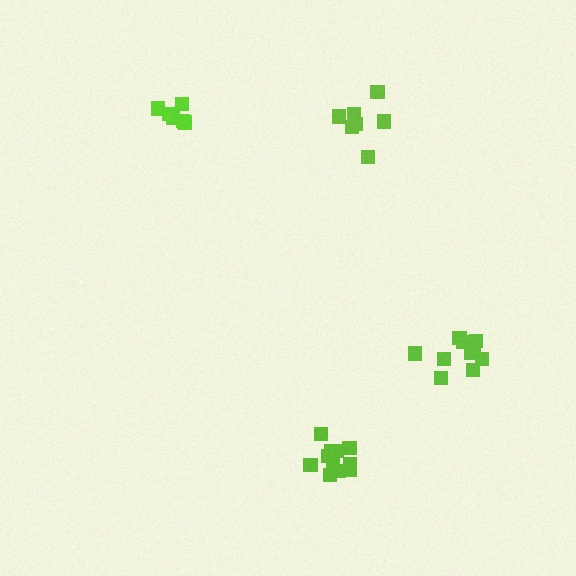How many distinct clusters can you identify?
There are 4 distinct clusters.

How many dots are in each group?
Group 1: 10 dots, Group 2: 11 dots, Group 3: 7 dots, Group 4: 7 dots (35 total).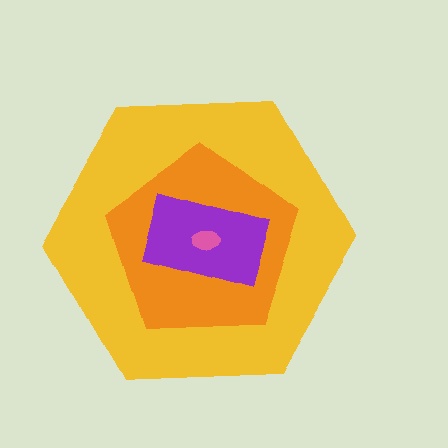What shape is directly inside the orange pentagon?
The purple rectangle.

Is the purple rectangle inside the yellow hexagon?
Yes.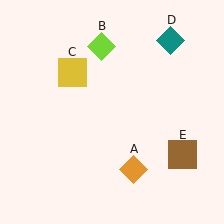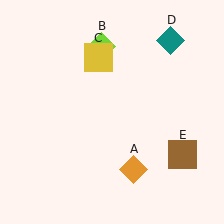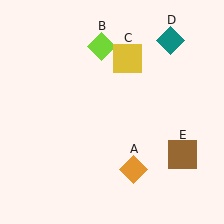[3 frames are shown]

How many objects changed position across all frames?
1 object changed position: yellow square (object C).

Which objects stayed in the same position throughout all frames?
Orange diamond (object A) and lime diamond (object B) and teal diamond (object D) and brown square (object E) remained stationary.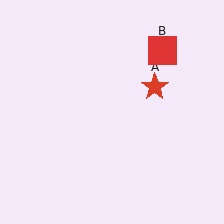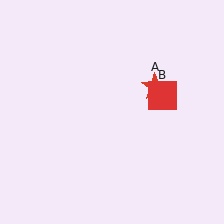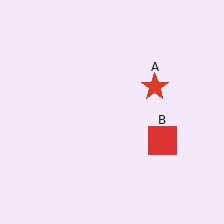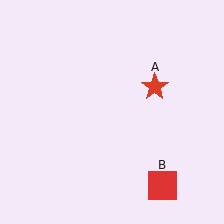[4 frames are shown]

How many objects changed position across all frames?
1 object changed position: red square (object B).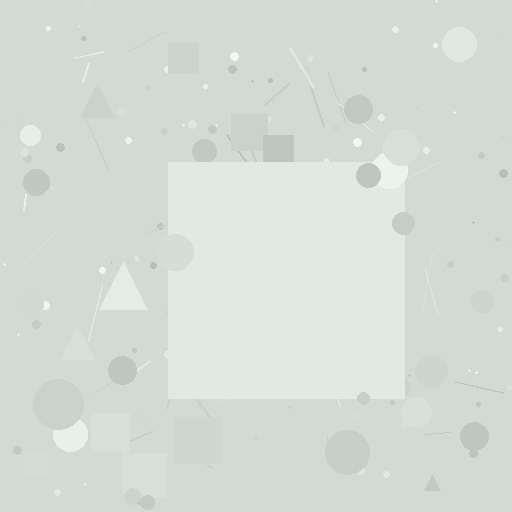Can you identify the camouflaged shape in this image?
The camouflaged shape is a square.